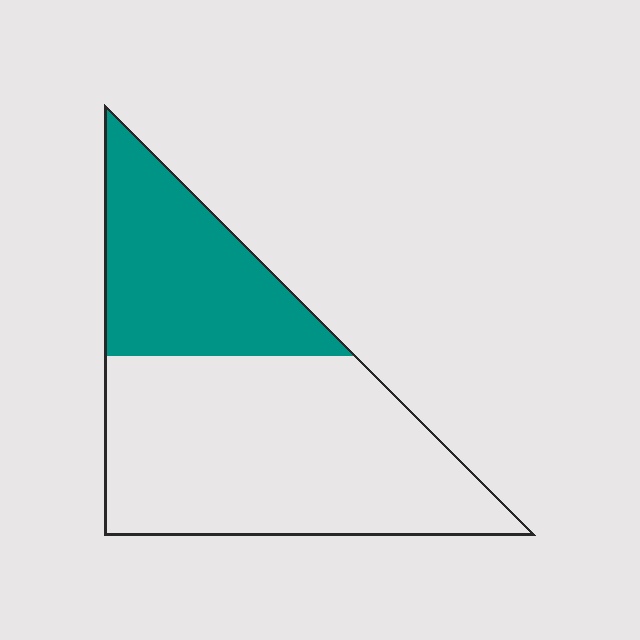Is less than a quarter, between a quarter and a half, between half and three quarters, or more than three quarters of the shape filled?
Between a quarter and a half.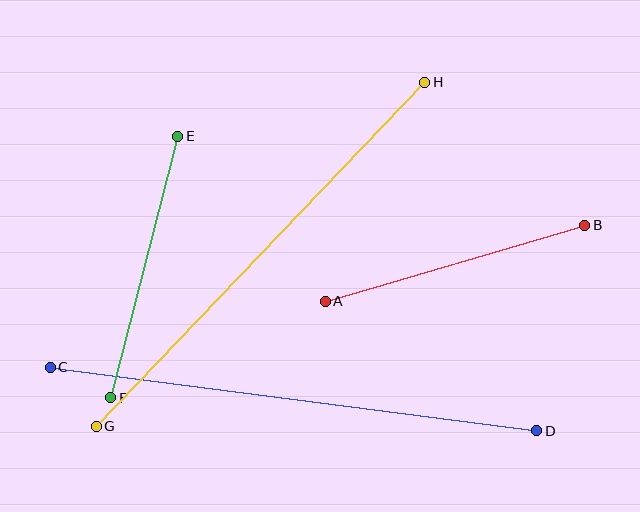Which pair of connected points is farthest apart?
Points C and D are farthest apart.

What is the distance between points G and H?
The distance is approximately 476 pixels.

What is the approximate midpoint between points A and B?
The midpoint is at approximately (455, 263) pixels.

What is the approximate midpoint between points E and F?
The midpoint is at approximately (144, 267) pixels.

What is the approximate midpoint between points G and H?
The midpoint is at approximately (260, 254) pixels.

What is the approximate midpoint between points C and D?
The midpoint is at approximately (294, 399) pixels.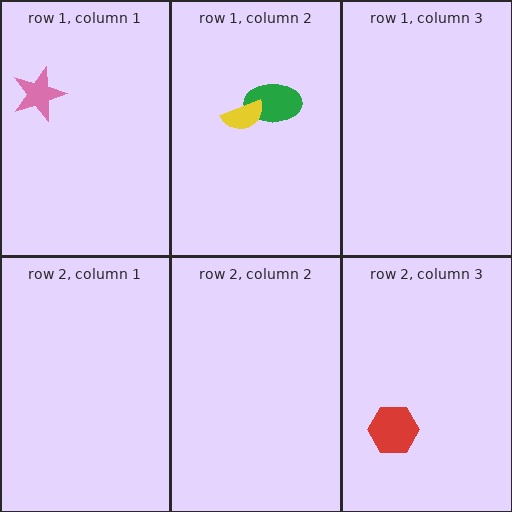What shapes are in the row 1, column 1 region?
The pink star.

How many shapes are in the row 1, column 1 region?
1.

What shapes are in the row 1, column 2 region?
The green ellipse, the yellow semicircle.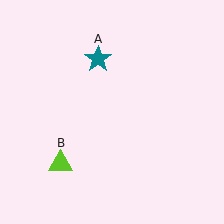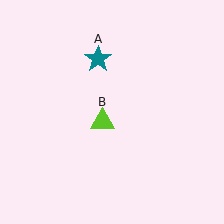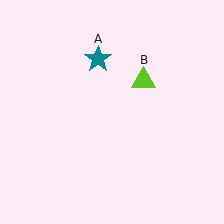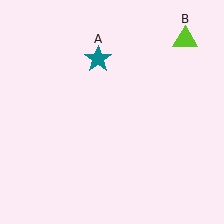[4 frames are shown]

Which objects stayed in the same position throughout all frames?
Teal star (object A) remained stationary.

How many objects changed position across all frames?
1 object changed position: lime triangle (object B).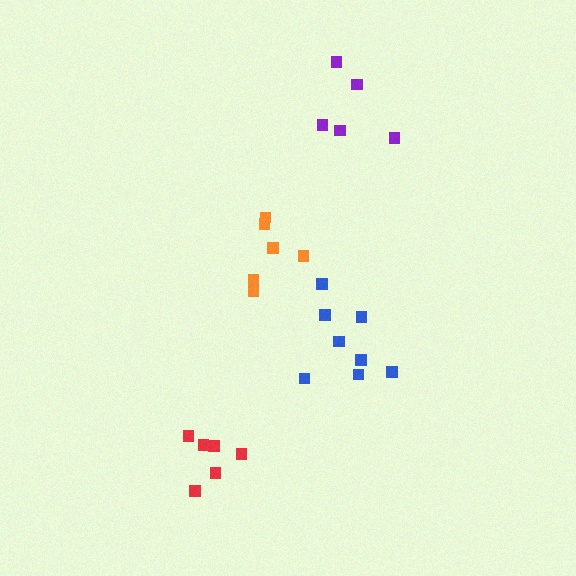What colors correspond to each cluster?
The clusters are colored: red, purple, orange, blue.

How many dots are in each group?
Group 1: 6 dots, Group 2: 5 dots, Group 3: 6 dots, Group 4: 8 dots (25 total).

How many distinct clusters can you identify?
There are 4 distinct clusters.